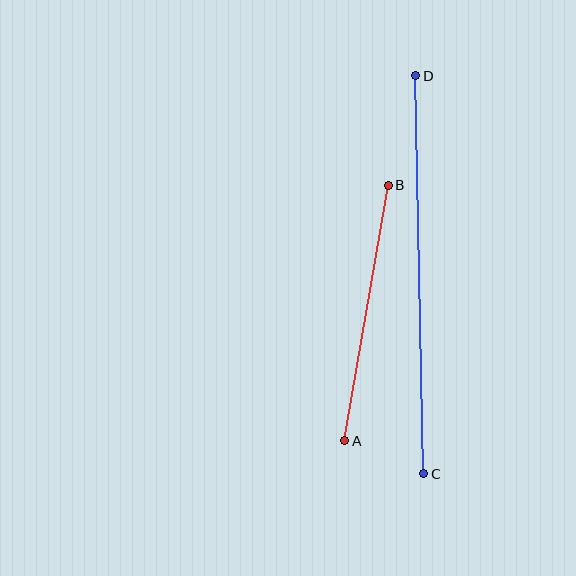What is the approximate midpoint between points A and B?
The midpoint is at approximately (367, 313) pixels.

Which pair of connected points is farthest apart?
Points C and D are farthest apart.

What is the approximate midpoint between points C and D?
The midpoint is at approximately (420, 275) pixels.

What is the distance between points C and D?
The distance is approximately 398 pixels.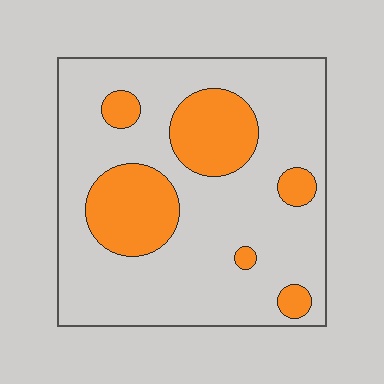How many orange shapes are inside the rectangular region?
6.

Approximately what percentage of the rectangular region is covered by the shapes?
Approximately 25%.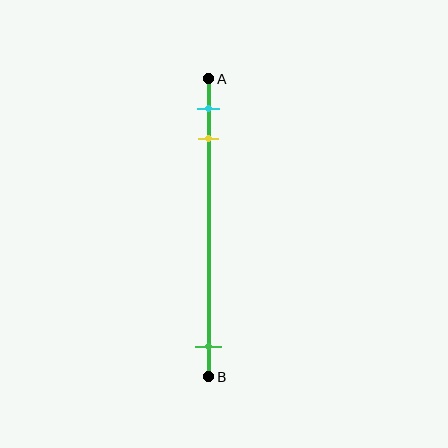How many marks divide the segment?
There are 3 marks dividing the segment.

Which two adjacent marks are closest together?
The cyan and yellow marks are the closest adjacent pair.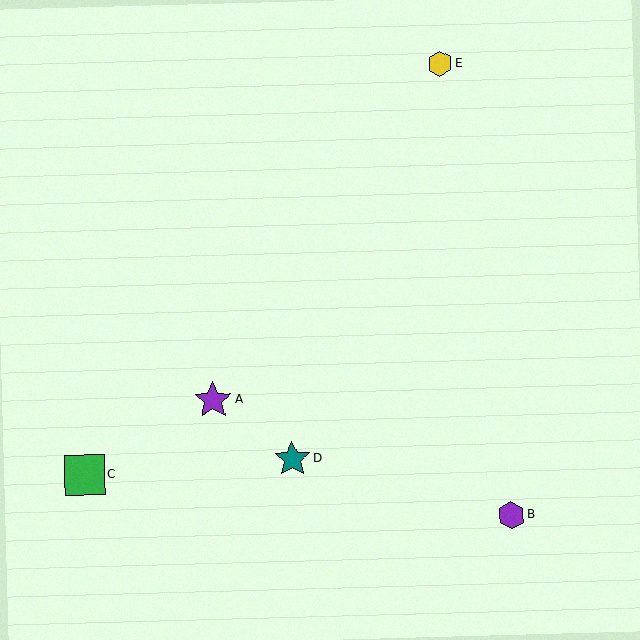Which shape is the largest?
The green square (labeled C) is the largest.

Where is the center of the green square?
The center of the green square is at (85, 475).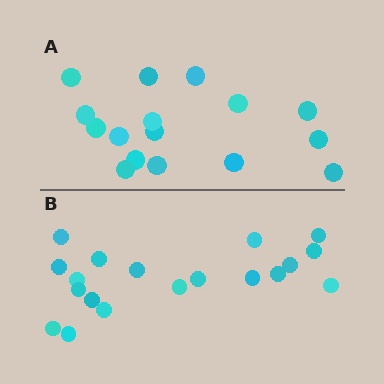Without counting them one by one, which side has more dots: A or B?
Region B (the bottom region) has more dots.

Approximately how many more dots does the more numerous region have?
Region B has just a few more — roughly 2 or 3 more dots than region A.